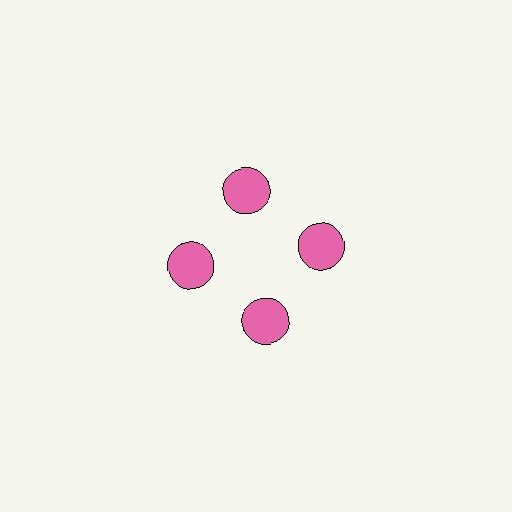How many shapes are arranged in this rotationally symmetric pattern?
There are 4 shapes, arranged in 4 groups of 1.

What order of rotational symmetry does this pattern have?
This pattern has 4-fold rotational symmetry.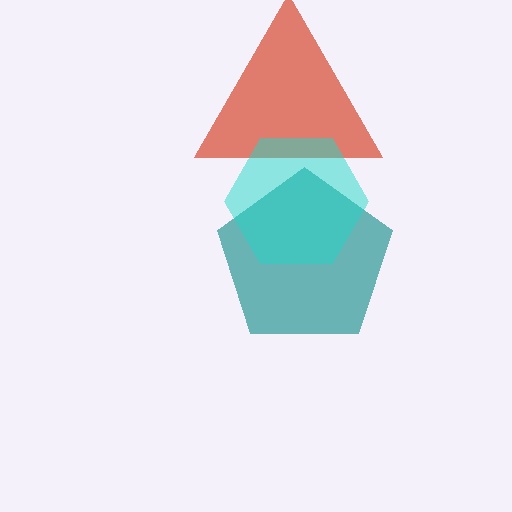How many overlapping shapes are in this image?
There are 3 overlapping shapes in the image.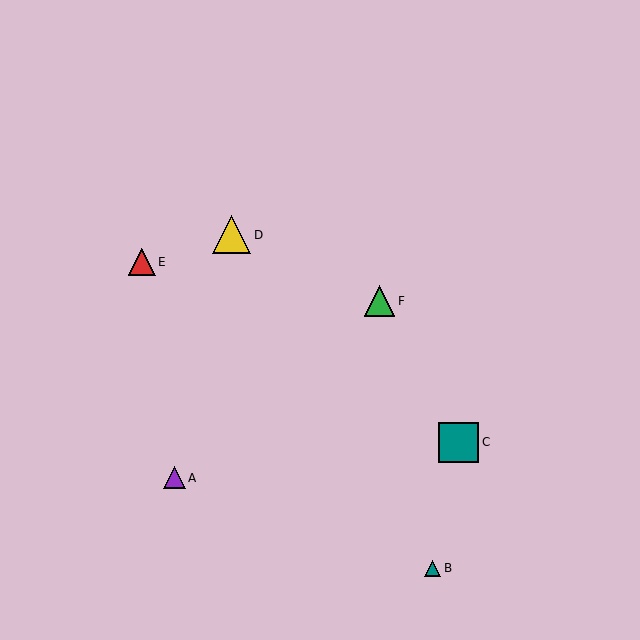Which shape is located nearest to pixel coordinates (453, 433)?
The teal square (labeled C) at (458, 442) is nearest to that location.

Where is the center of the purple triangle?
The center of the purple triangle is at (174, 478).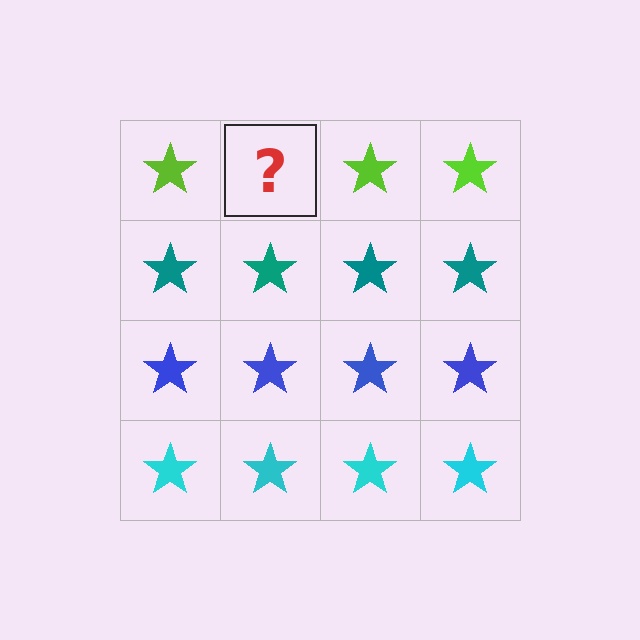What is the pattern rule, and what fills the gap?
The rule is that each row has a consistent color. The gap should be filled with a lime star.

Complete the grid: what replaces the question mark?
The question mark should be replaced with a lime star.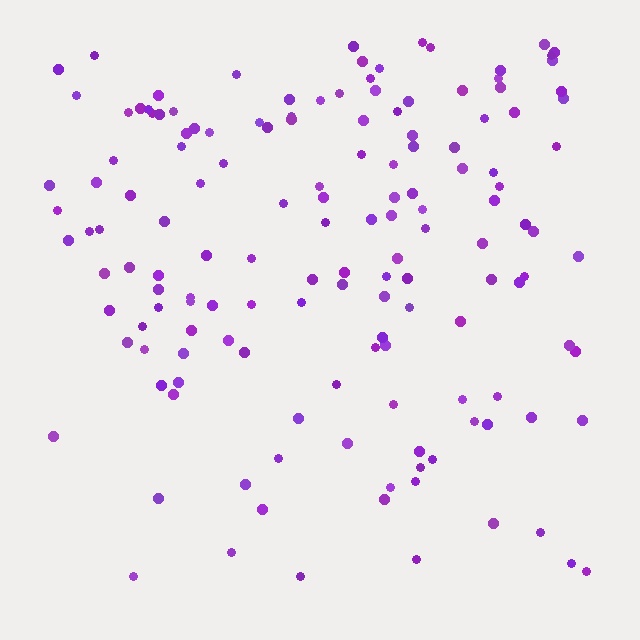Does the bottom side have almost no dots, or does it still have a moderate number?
Still a moderate number, just noticeably fewer than the top.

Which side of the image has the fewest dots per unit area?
The bottom.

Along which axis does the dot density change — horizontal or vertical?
Vertical.